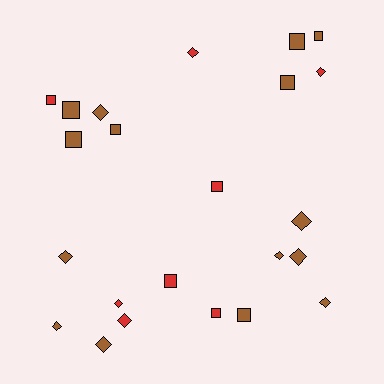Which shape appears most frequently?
Diamond, with 12 objects.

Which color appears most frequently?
Brown, with 15 objects.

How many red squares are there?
There are 4 red squares.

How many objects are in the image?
There are 23 objects.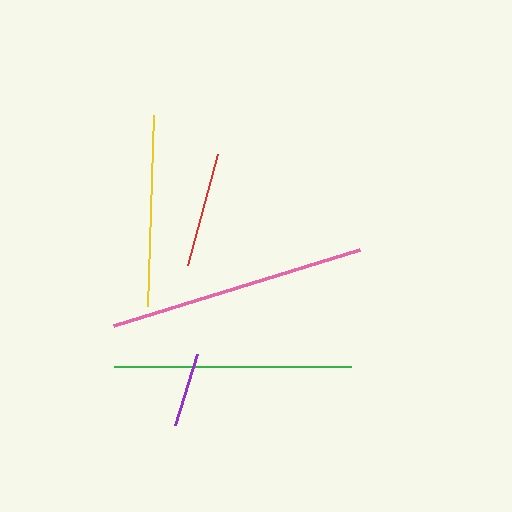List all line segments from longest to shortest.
From longest to shortest: pink, green, yellow, red, purple.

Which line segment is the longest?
The pink line is the longest at approximately 257 pixels.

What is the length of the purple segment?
The purple segment is approximately 74 pixels long.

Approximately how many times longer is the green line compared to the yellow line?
The green line is approximately 1.2 times the length of the yellow line.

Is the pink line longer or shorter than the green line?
The pink line is longer than the green line.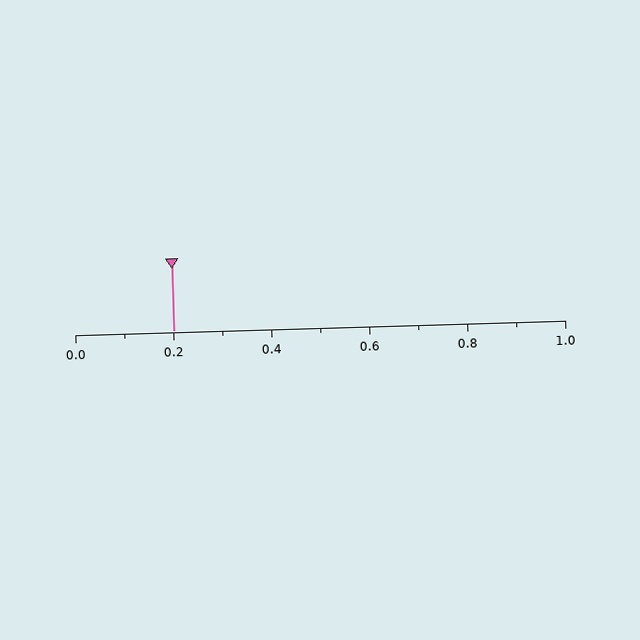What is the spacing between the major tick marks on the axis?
The major ticks are spaced 0.2 apart.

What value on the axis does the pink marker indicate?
The marker indicates approximately 0.2.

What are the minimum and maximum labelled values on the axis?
The axis runs from 0.0 to 1.0.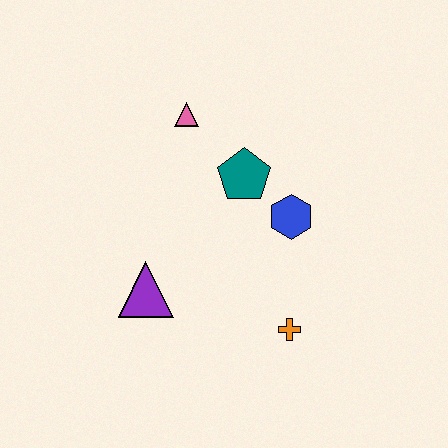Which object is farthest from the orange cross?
The pink triangle is farthest from the orange cross.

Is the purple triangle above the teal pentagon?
No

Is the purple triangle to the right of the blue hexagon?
No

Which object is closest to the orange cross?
The blue hexagon is closest to the orange cross.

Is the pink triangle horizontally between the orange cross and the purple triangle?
Yes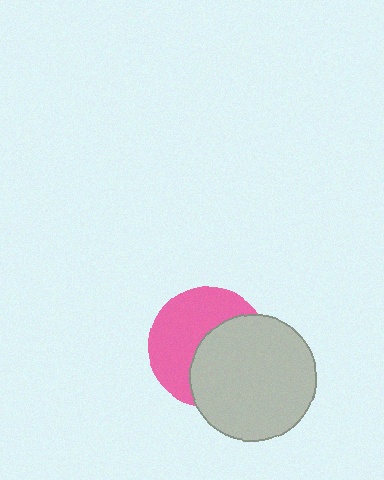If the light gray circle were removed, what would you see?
You would see the complete pink circle.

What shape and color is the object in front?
The object in front is a light gray circle.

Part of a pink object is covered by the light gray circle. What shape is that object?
It is a circle.